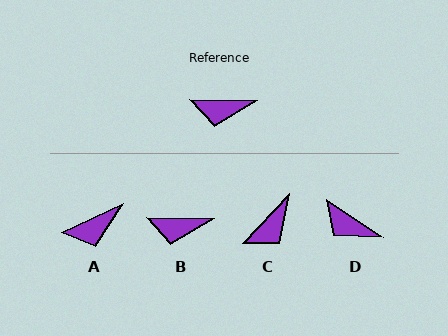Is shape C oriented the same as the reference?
No, it is off by about 48 degrees.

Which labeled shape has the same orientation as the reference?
B.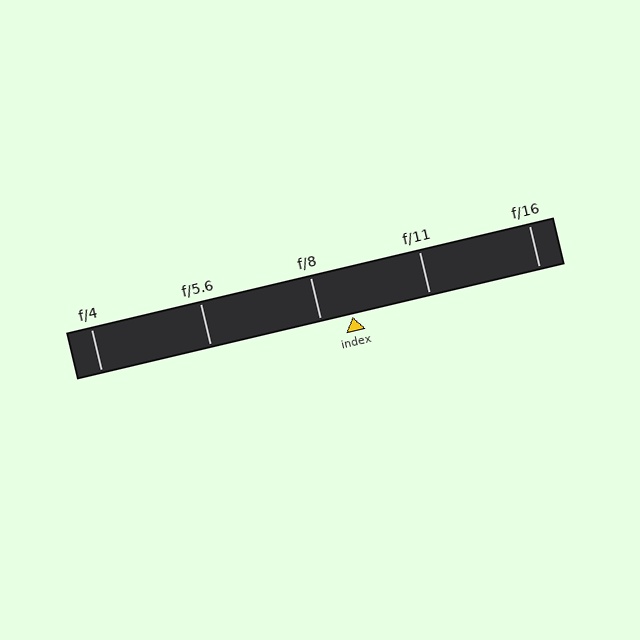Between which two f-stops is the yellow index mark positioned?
The index mark is between f/8 and f/11.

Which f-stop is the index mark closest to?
The index mark is closest to f/8.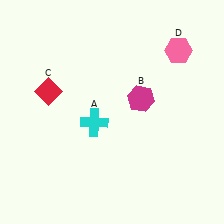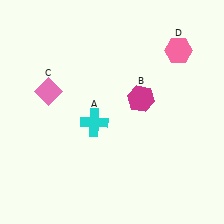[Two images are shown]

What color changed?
The diamond (C) changed from red in Image 1 to pink in Image 2.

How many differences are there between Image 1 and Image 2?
There is 1 difference between the two images.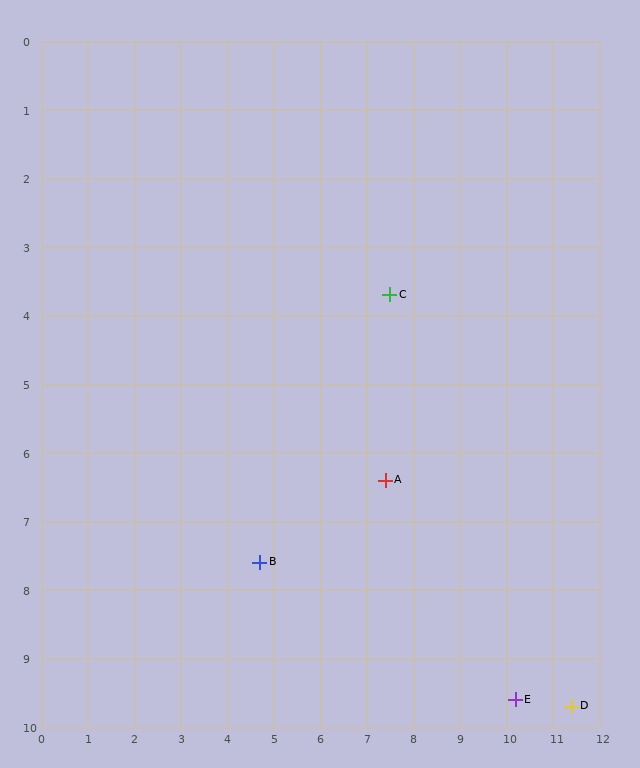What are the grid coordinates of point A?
Point A is at approximately (7.4, 6.4).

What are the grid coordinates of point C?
Point C is at approximately (7.5, 3.7).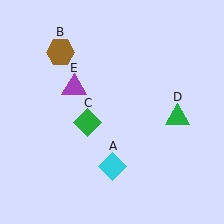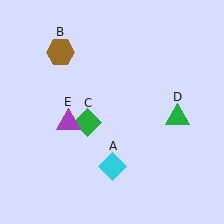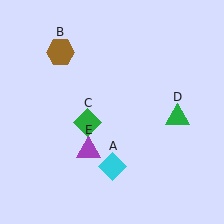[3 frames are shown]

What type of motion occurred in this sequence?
The purple triangle (object E) rotated counterclockwise around the center of the scene.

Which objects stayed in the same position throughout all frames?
Cyan diamond (object A) and brown hexagon (object B) and green diamond (object C) and green triangle (object D) remained stationary.